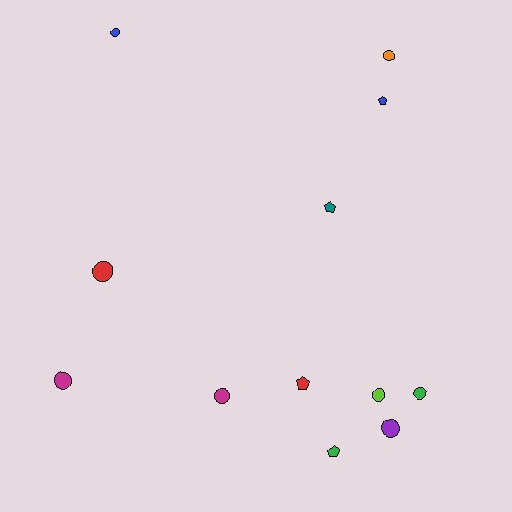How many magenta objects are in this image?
There are 2 magenta objects.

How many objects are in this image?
There are 12 objects.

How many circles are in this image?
There are 8 circles.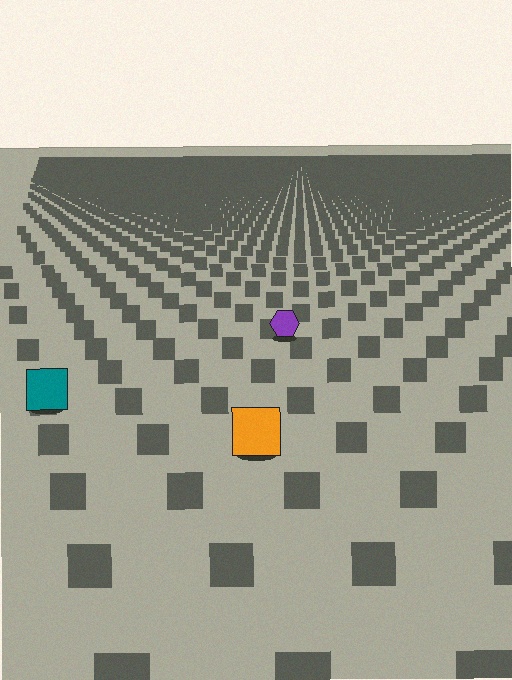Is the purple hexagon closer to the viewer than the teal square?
No. The teal square is closer — you can tell from the texture gradient: the ground texture is coarser near it.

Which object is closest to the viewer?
The orange square is closest. The texture marks near it are larger and more spread out.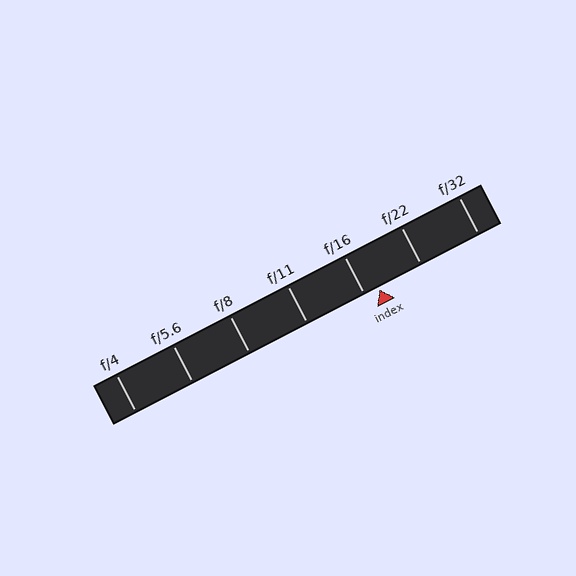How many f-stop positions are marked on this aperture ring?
There are 7 f-stop positions marked.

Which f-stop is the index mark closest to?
The index mark is closest to f/16.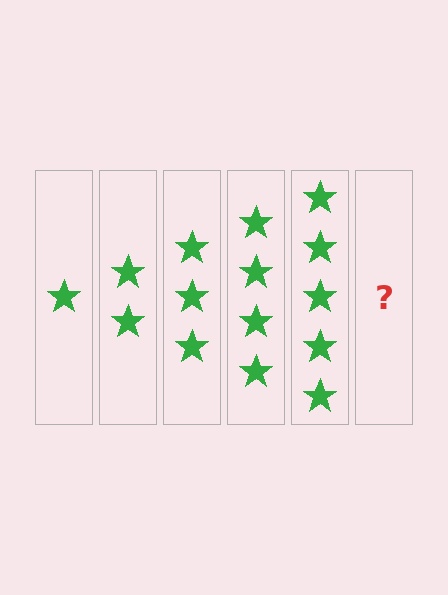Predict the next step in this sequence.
The next step is 6 stars.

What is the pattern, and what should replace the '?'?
The pattern is that each step adds one more star. The '?' should be 6 stars.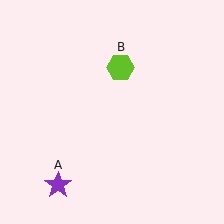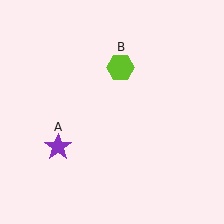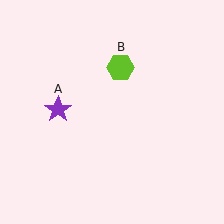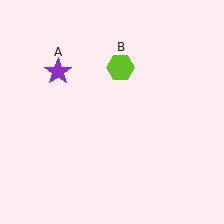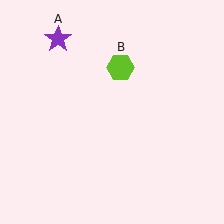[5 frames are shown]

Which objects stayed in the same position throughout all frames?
Lime hexagon (object B) remained stationary.